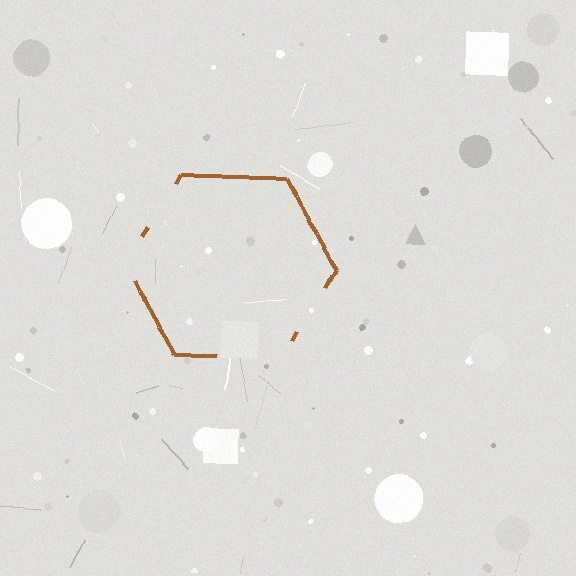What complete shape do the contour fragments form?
The contour fragments form a hexagon.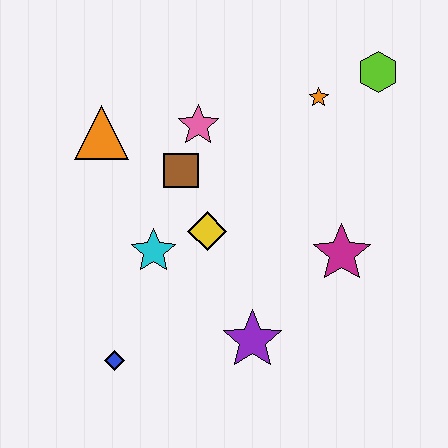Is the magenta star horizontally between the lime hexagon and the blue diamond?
Yes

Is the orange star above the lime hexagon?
No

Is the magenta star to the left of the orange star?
No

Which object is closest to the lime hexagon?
The orange star is closest to the lime hexagon.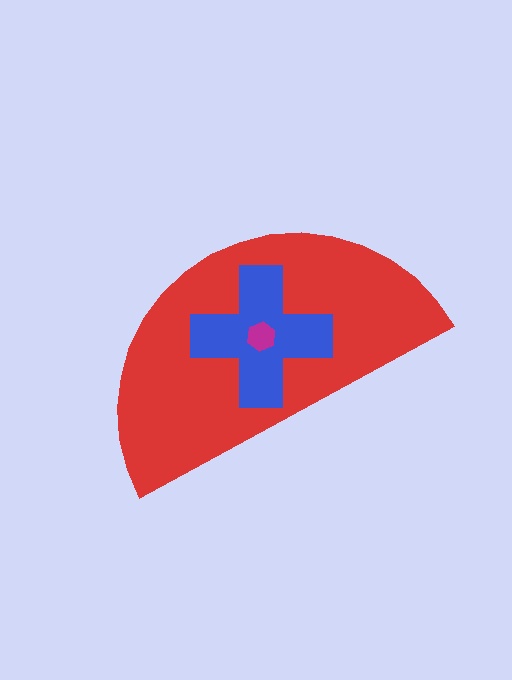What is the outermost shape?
The red semicircle.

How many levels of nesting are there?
3.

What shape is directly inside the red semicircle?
The blue cross.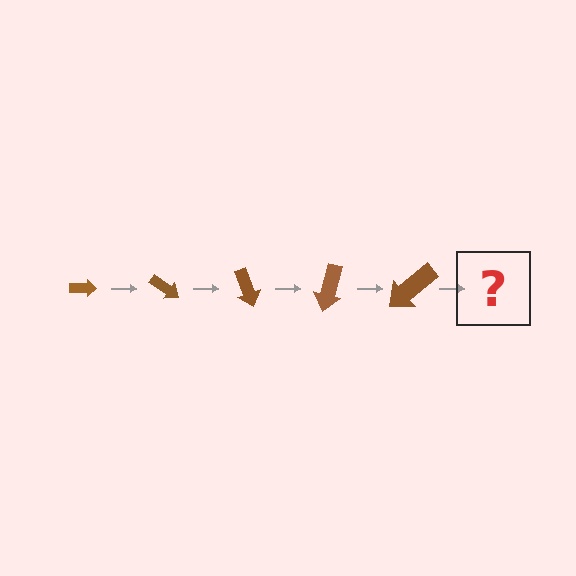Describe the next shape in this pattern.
It should be an arrow, larger than the previous one and rotated 175 degrees from the start.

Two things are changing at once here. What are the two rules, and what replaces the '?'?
The two rules are that the arrow grows larger each step and it rotates 35 degrees each step. The '?' should be an arrow, larger than the previous one and rotated 175 degrees from the start.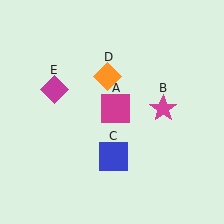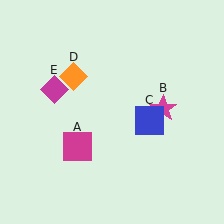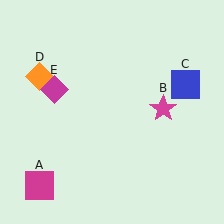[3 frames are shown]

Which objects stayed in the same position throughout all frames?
Magenta star (object B) and magenta diamond (object E) remained stationary.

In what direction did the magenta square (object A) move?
The magenta square (object A) moved down and to the left.